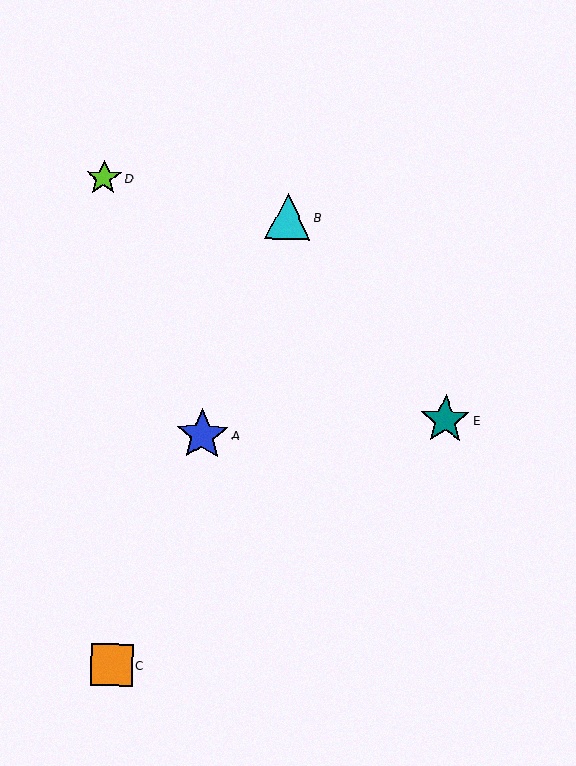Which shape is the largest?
The blue star (labeled A) is the largest.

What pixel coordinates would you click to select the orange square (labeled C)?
Click at (112, 665) to select the orange square C.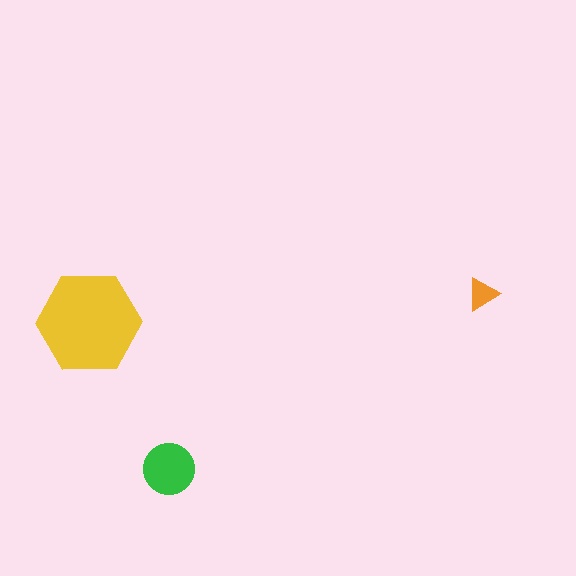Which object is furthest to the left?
The yellow hexagon is leftmost.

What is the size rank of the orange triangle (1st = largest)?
3rd.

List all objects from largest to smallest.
The yellow hexagon, the green circle, the orange triangle.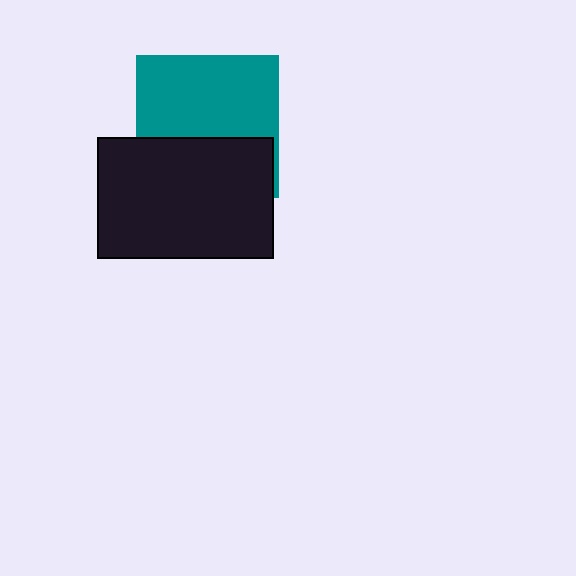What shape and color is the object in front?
The object in front is a black rectangle.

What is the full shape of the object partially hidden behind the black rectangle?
The partially hidden object is a teal square.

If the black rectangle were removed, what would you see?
You would see the complete teal square.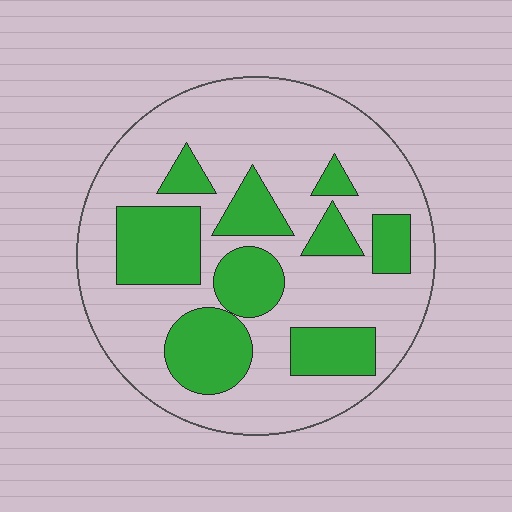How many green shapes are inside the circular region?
9.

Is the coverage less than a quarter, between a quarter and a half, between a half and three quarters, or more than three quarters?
Between a quarter and a half.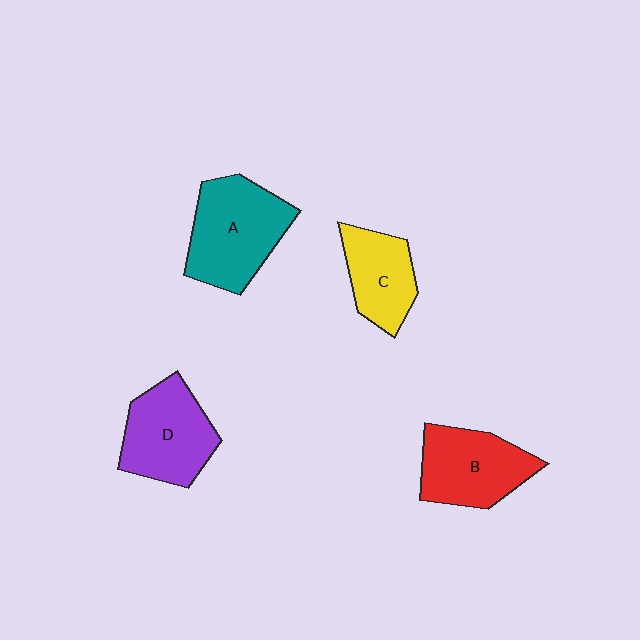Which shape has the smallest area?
Shape C (yellow).